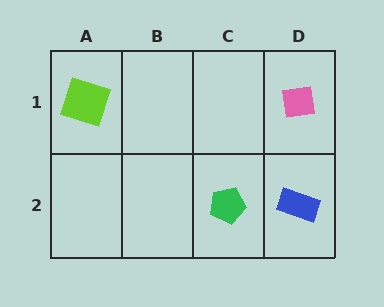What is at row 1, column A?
A lime square.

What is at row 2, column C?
A green pentagon.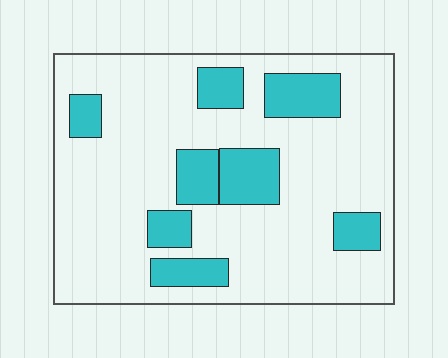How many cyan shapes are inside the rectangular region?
8.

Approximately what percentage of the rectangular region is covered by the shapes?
Approximately 20%.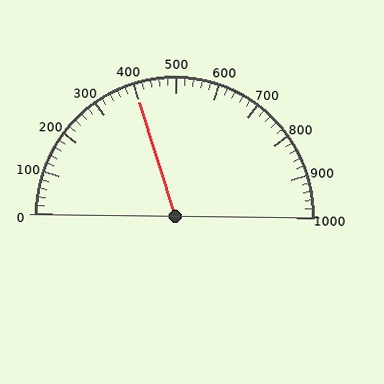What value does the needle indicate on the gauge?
The needle indicates approximately 400.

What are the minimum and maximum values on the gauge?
The gauge ranges from 0 to 1000.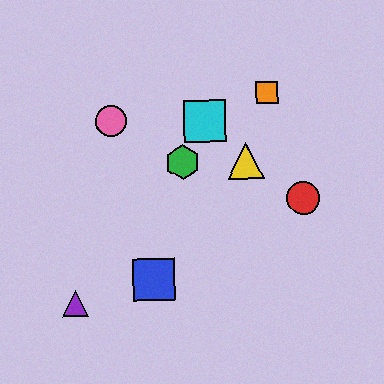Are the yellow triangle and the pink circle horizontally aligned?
No, the yellow triangle is at y≈161 and the pink circle is at y≈121.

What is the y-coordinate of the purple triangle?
The purple triangle is at y≈304.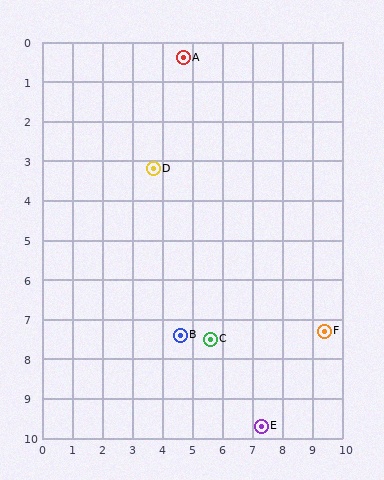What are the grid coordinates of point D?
Point D is at approximately (3.7, 3.2).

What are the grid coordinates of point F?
Point F is at approximately (9.4, 7.3).